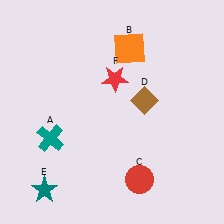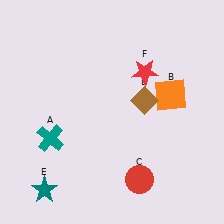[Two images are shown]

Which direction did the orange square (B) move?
The orange square (B) moved down.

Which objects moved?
The objects that moved are: the orange square (B), the red star (F).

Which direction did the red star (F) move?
The red star (F) moved right.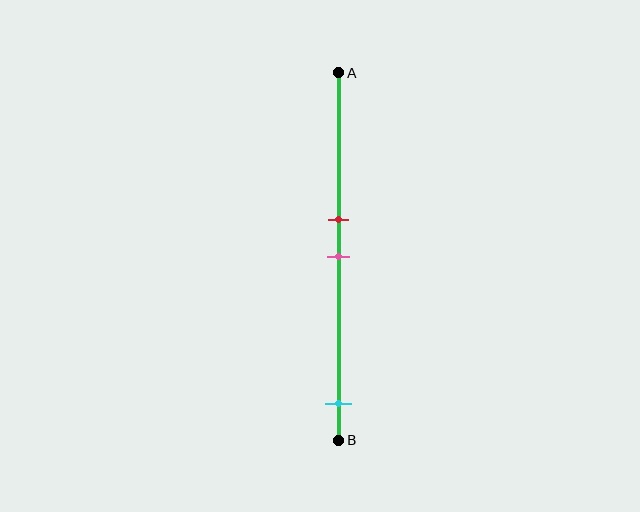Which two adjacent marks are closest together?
The red and pink marks are the closest adjacent pair.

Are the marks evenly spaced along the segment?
No, the marks are not evenly spaced.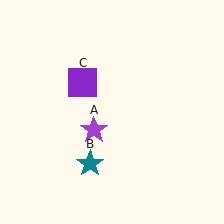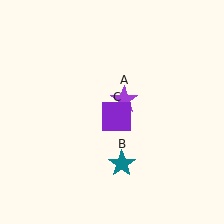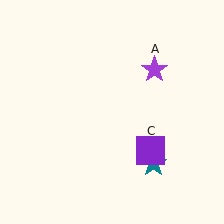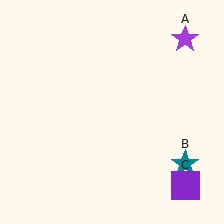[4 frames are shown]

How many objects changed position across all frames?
3 objects changed position: purple star (object A), teal star (object B), purple square (object C).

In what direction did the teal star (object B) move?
The teal star (object B) moved right.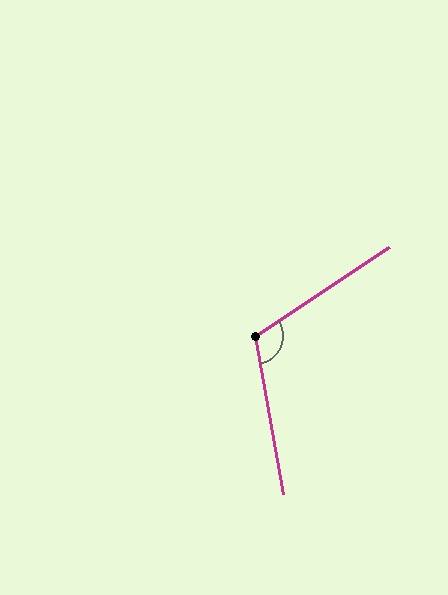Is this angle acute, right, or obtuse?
It is obtuse.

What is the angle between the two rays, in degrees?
Approximately 114 degrees.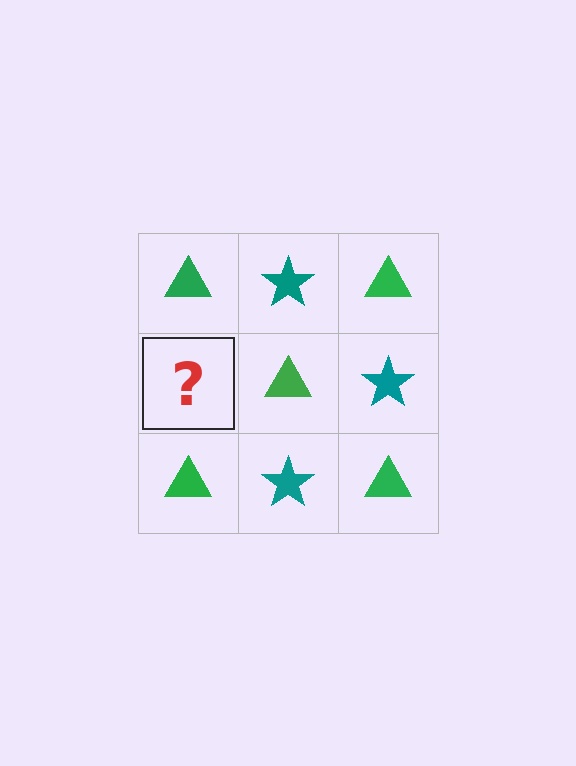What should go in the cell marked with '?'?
The missing cell should contain a teal star.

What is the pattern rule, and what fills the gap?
The rule is that it alternates green triangle and teal star in a checkerboard pattern. The gap should be filled with a teal star.